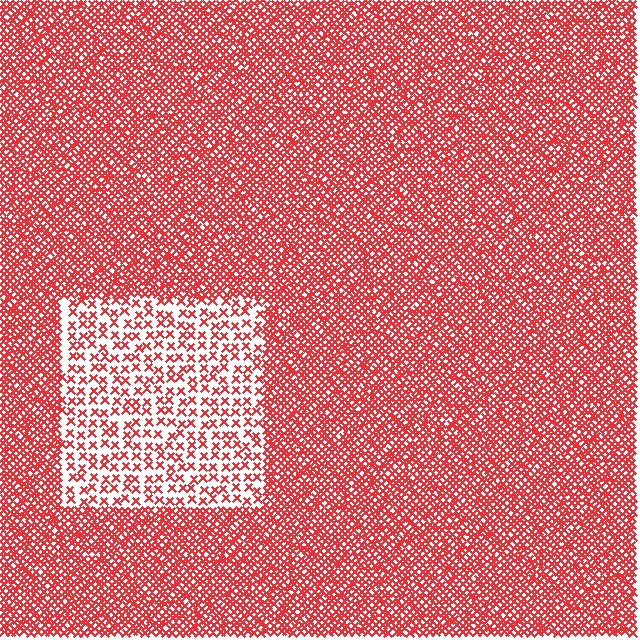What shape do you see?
I see a rectangle.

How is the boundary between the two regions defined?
The boundary is defined by a change in element density (approximately 2.6x ratio). All elements are the same color, size, and shape.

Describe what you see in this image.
The image contains small red elements arranged at two different densities. A rectangle-shaped region is visible where the elements are less densely packed than the surrounding area.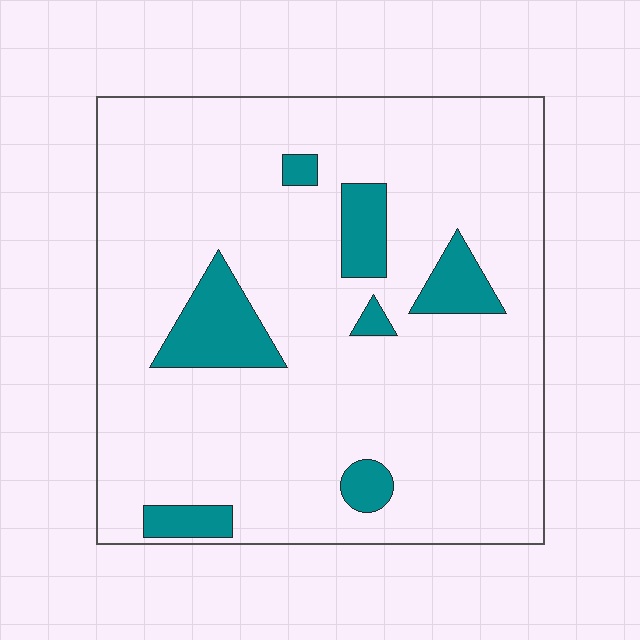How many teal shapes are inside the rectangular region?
7.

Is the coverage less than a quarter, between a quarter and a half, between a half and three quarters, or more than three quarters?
Less than a quarter.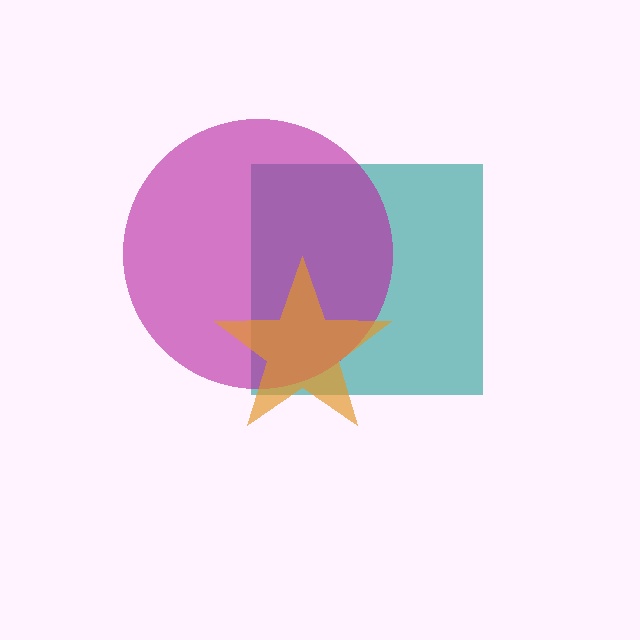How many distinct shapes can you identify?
There are 3 distinct shapes: a teal square, a magenta circle, an orange star.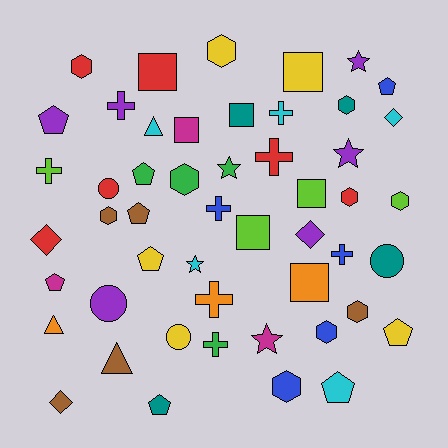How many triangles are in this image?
There are 3 triangles.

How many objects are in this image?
There are 50 objects.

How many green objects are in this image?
There are 4 green objects.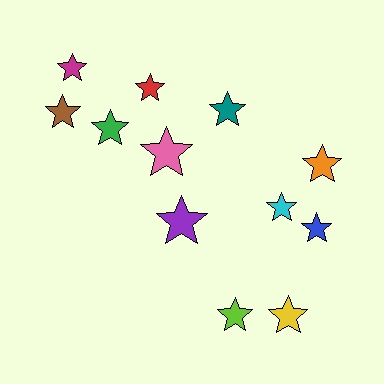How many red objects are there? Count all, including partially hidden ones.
There is 1 red object.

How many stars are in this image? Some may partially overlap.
There are 12 stars.